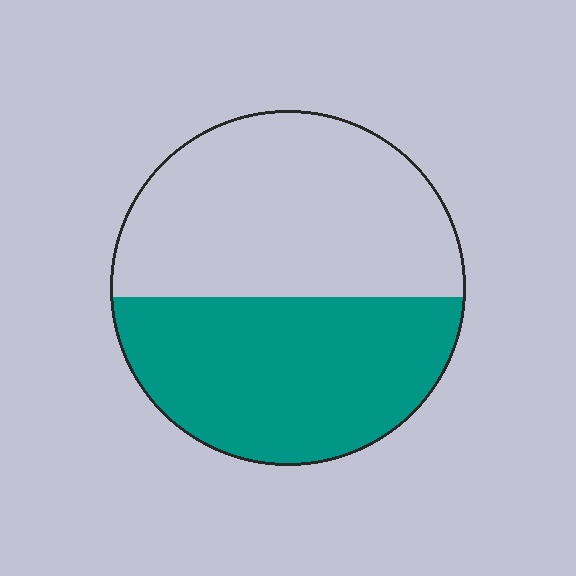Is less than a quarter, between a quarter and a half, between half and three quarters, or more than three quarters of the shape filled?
Between a quarter and a half.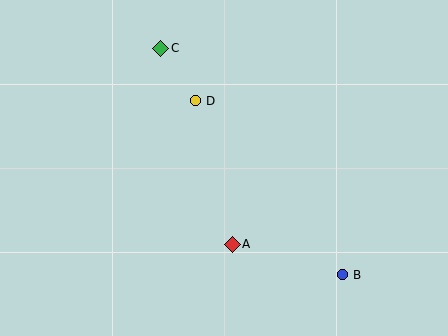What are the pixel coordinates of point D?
Point D is at (196, 101).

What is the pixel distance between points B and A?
The distance between B and A is 115 pixels.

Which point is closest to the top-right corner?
Point D is closest to the top-right corner.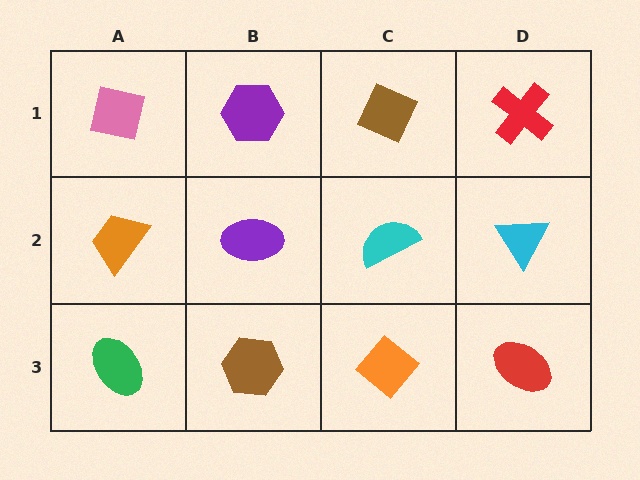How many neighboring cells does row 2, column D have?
3.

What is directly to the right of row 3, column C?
A red ellipse.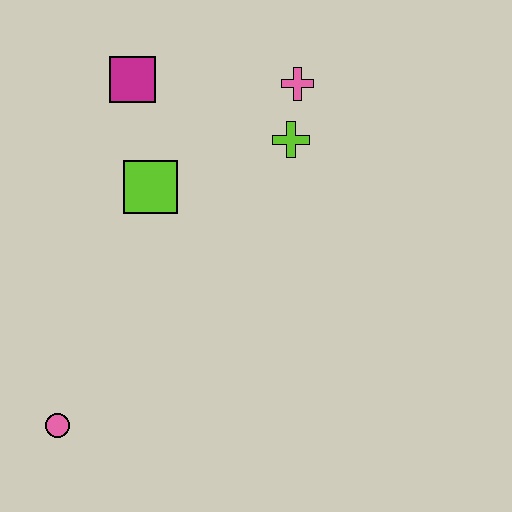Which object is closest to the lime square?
The magenta square is closest to the lime square.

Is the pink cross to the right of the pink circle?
Yes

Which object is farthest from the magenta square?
The pink circle is farthest from the magenta square.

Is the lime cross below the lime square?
No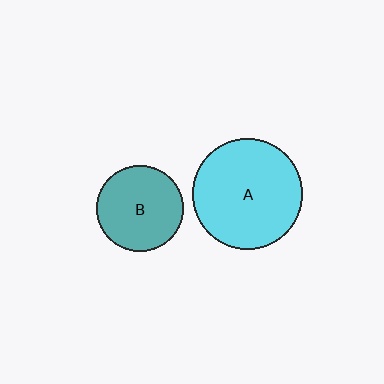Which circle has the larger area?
Circle A (cyan).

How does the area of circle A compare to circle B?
Approximately 1.6 times.